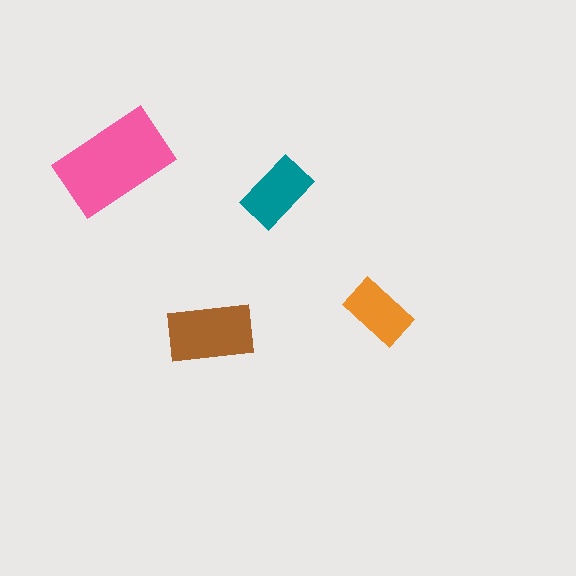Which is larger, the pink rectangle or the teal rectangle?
The pink one.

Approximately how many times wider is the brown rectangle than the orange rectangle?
About 1.5 times wider.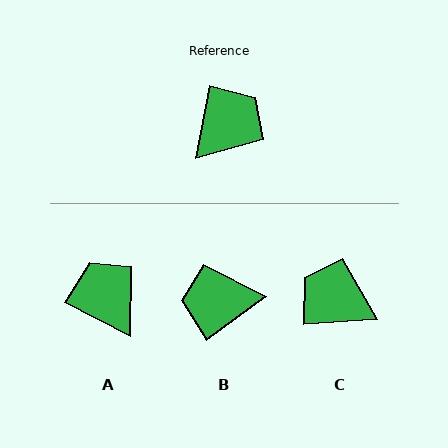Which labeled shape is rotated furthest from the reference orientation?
B, about 138 degrees away.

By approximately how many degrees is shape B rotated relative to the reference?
Approximately 138 degrees counter-clockwise.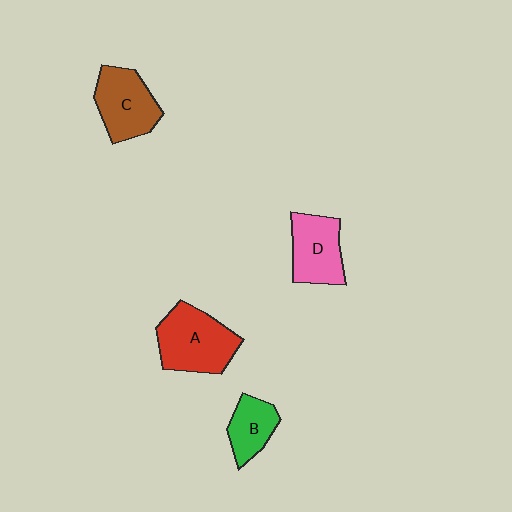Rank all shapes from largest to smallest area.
From largest to smallest: A (red), C (brown), D (pink), B (green).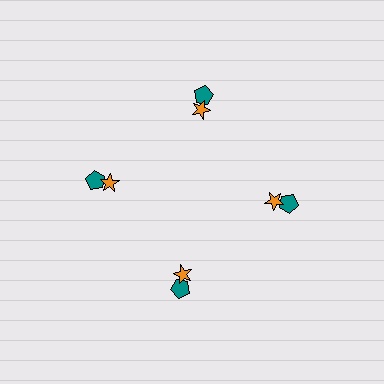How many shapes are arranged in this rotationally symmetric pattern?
There are 8 shapes, arranged in 4 groups of 2.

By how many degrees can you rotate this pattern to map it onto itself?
The pattern maps onto itself every 90 degrees of rotation.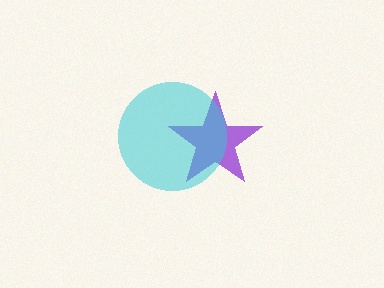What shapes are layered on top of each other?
The layered shapes are: a purple star, a cyan circle.